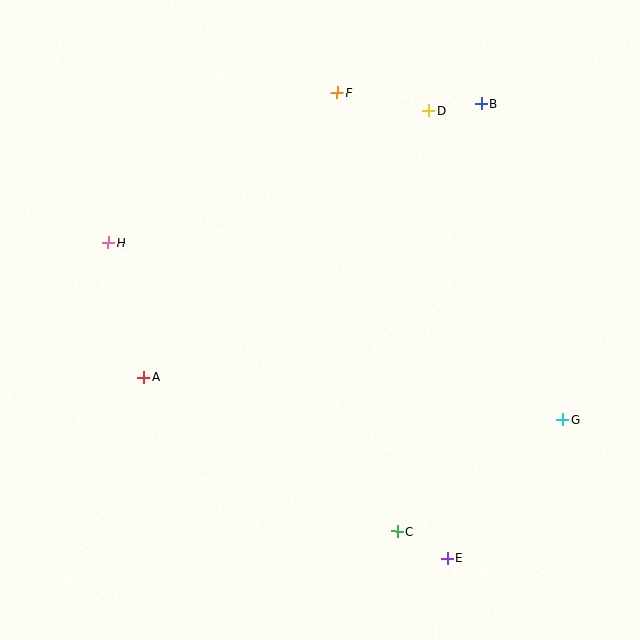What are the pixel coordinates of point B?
Point B is at (482, 104).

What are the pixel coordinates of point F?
Point F is at (337, 93).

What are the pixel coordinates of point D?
Point D is at (429, 110).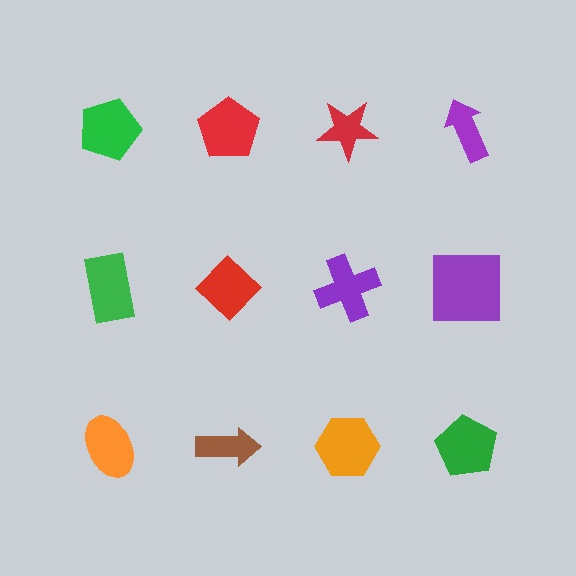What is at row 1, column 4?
A purple arrow.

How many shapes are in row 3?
4 shapes.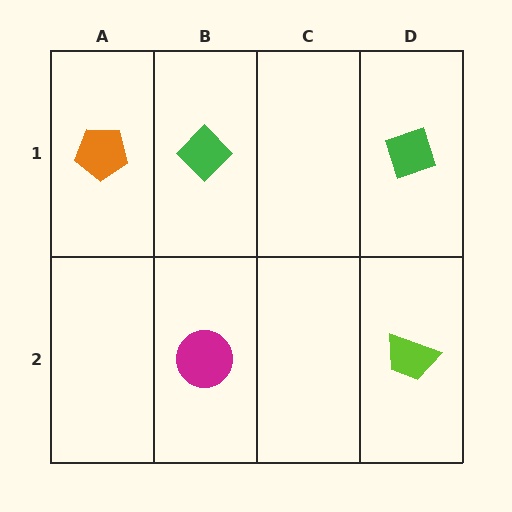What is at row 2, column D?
A lime trapezoid.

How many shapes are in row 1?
3 shapes.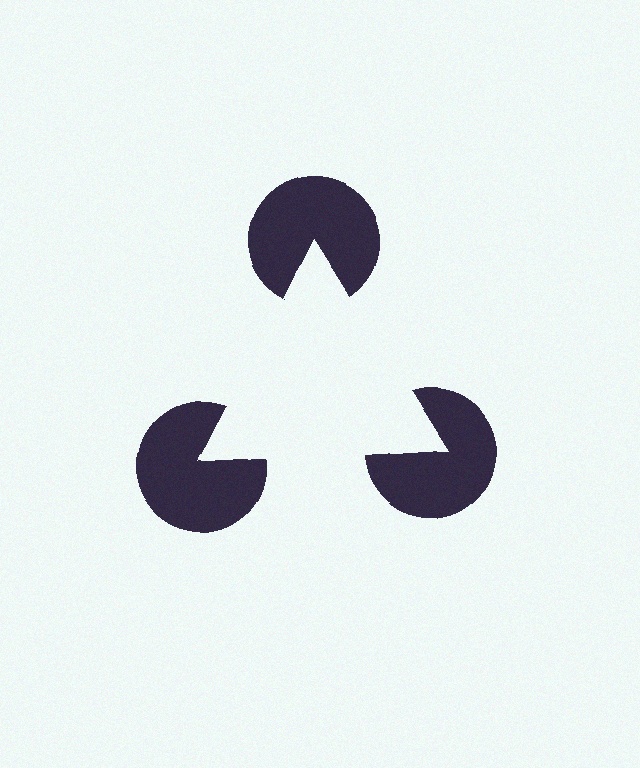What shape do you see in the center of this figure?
An illusory triangle — its edges are inferred from the aligned wedge cuts in the pac-man discs, not physically drawn.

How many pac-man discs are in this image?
There are 3 — one at each vertex of the illusory triangle.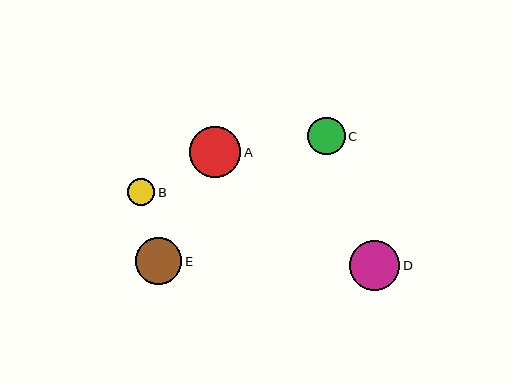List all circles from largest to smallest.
From largest to smallest: A, D, E, C, B.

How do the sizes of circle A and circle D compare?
Circle A and circle D are approximately the same size.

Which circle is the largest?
Circle A is the largest with a size of approximately 51 pixels.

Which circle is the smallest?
Circle B is the smallest with a size of approximately 27 pixels.